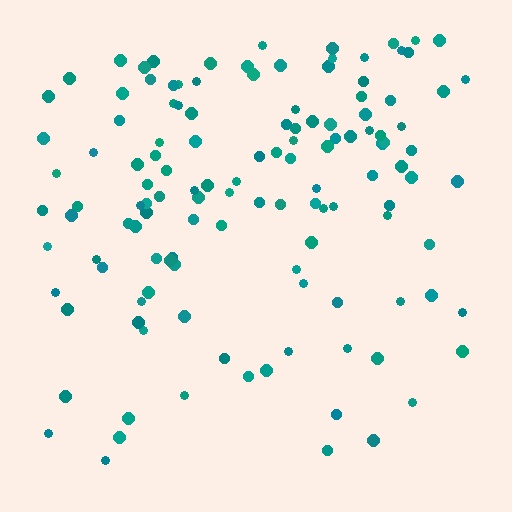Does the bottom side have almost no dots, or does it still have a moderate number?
Still a moderate number, just noticeably fewer than the top.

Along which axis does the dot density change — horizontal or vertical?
Vertical.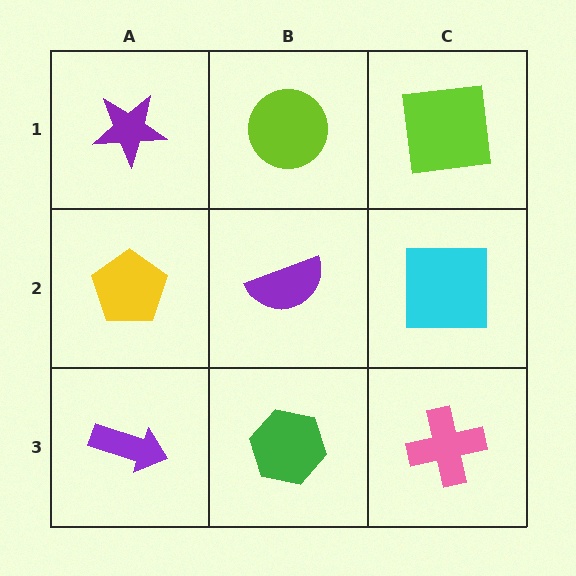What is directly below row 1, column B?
A purple semicircle.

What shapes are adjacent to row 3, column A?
A yellow pentagon (row 2, column A), a green hexagon (row 3, column B).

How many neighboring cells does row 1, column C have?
2.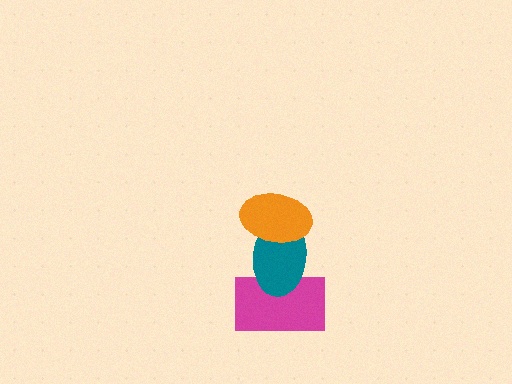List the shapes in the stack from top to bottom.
From top to bottom: the orange ellipse, the teal ellipse, the magenta rectangle.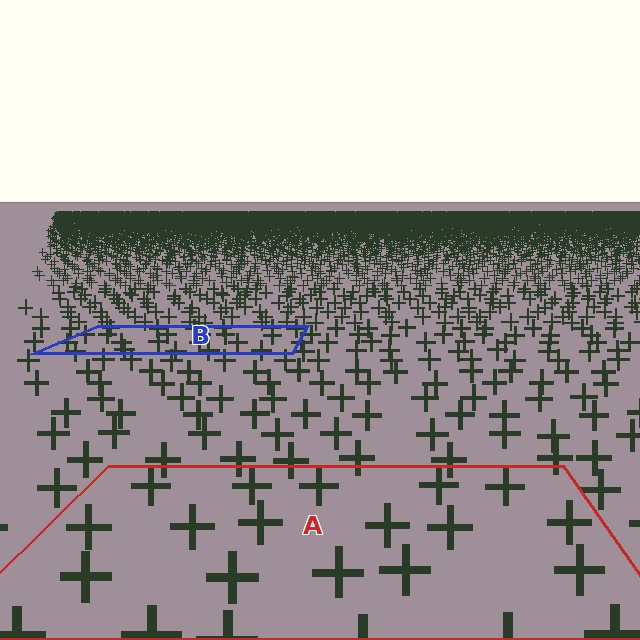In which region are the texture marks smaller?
The texture marks are smaller in region B, because it is farther away.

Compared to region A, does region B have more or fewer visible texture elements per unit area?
Region B has more texture elements per unit area — they are packed more densely because it is farther away.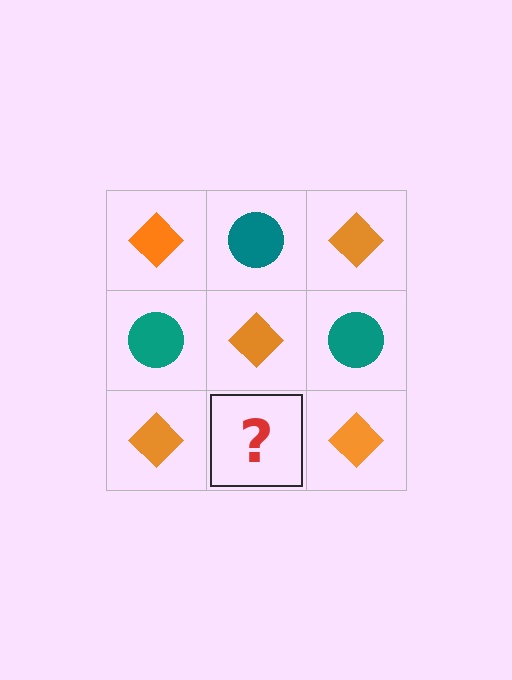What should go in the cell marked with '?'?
The missing cell should contain a teal circle.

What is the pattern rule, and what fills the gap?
The rule is that it alternates orange diamond and teal circle in a checkerboard pattern. The gap should be filled with a teal circle.